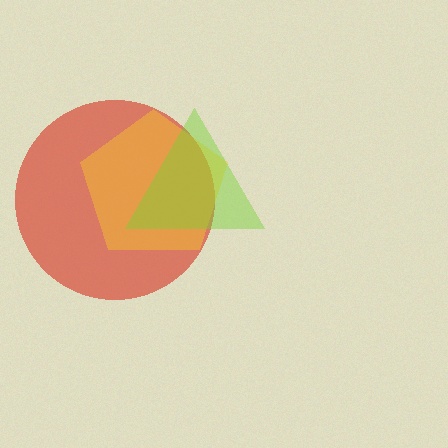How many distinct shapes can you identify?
There are 3 distinct shapes: a red circle, a yellow pentagon, a lime triangle.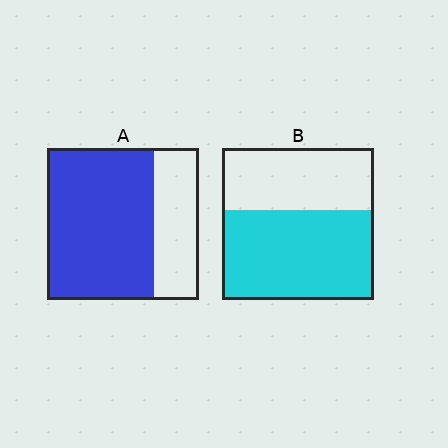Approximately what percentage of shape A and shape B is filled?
A is approximately 70% and B is approximately 60%.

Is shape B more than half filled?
Yes.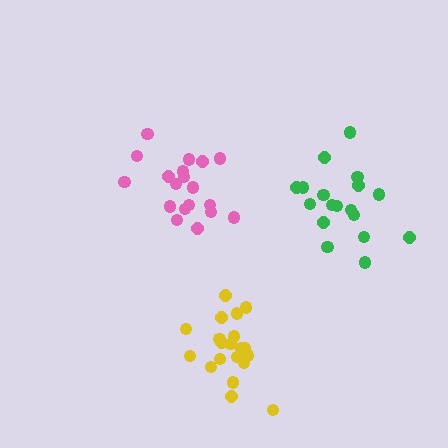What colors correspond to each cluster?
The clusters are colored: yellow, green, pink.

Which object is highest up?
The pink cluster is topmost.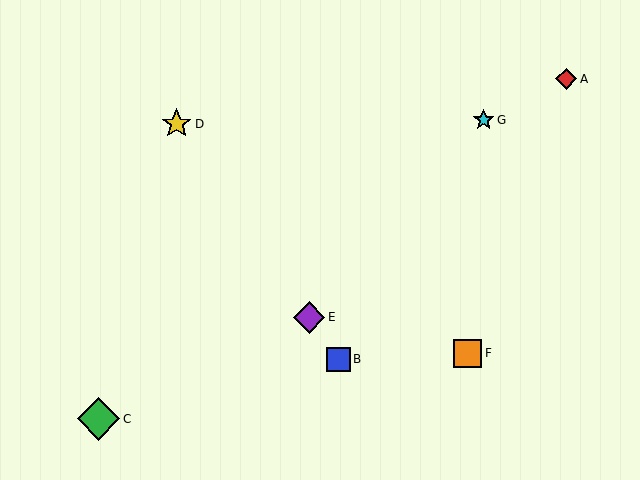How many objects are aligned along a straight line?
3 objects (B, D, E) are aligned along a straight line.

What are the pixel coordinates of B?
Object B is at (338, 359).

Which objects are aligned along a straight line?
Objects B, D, E are aligned along a straight line.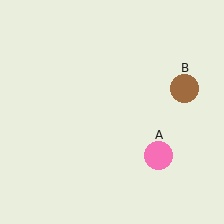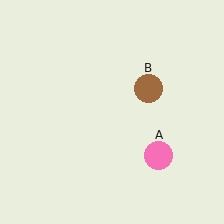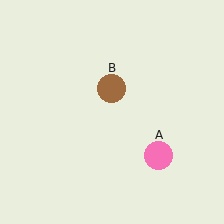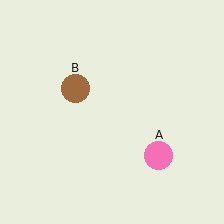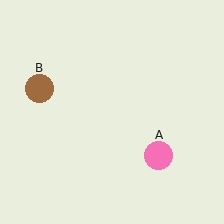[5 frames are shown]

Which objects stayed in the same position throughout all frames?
Pink circle (object A) remained stationary.